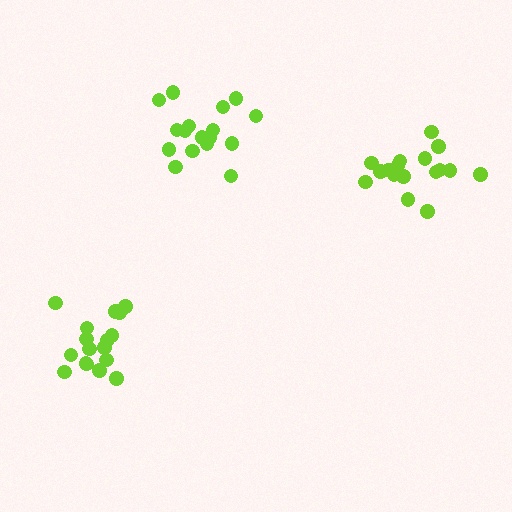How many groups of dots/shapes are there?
There are 3 groups.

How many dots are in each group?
Group 1: 17 dots, Group 2: 18 dots, Group 3: 17 dots (52 total).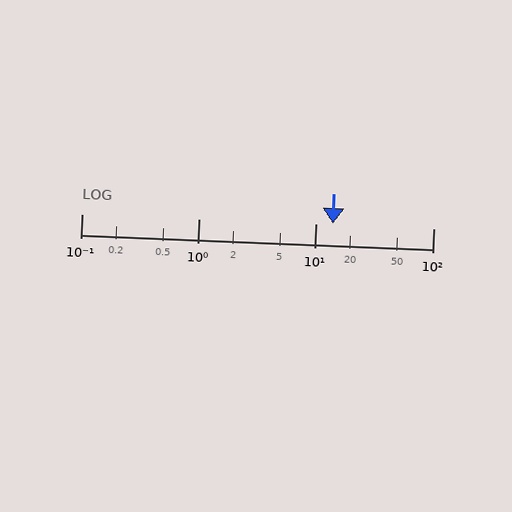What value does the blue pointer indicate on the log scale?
The pointer indicates approximately 14.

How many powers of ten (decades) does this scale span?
The scale spans 3 decades, from 0.1 to 100.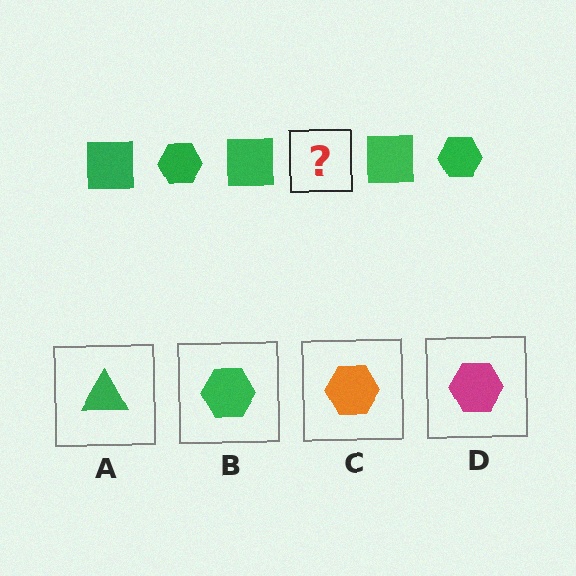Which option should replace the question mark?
Option B.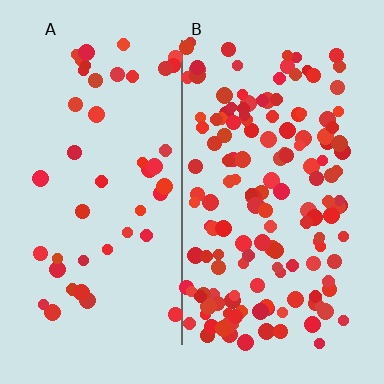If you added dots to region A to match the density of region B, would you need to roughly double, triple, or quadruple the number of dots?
Approximately triple.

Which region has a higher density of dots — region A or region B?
B (the right).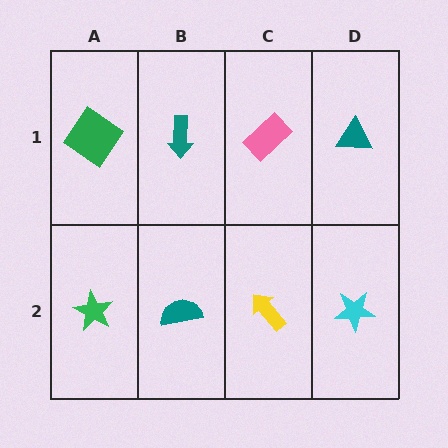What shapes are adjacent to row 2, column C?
A pink rectangle (row 1, column C), a teal semicircle (row 2, column B), a cyan star (row 2, column D).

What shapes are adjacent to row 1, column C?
A yellow arrow (row 2, column C), a teal arrow (row 1, column B), a teal triangle (row 1, column D).